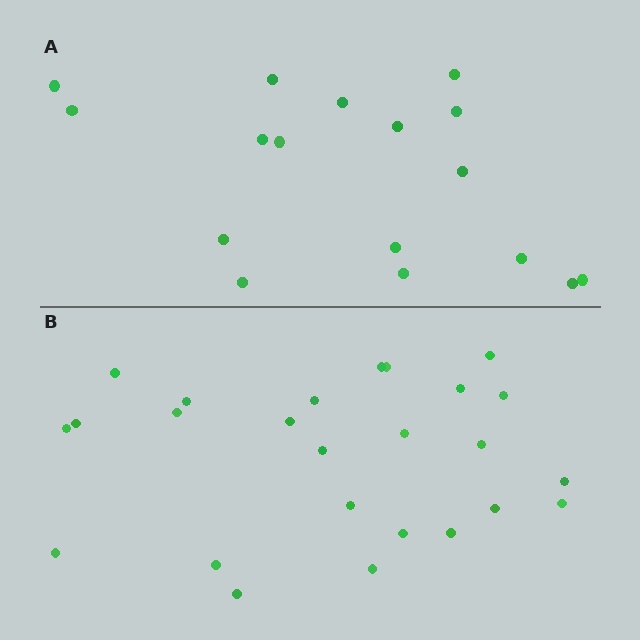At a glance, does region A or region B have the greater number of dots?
Region B (the bottom region) has more dots.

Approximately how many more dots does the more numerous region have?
Region B has roughly 8 or so more dots than region A.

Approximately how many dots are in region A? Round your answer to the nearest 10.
About 20 dots. (The exact count is 17, which rounds to 20.)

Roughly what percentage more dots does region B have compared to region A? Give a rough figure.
About 45% more.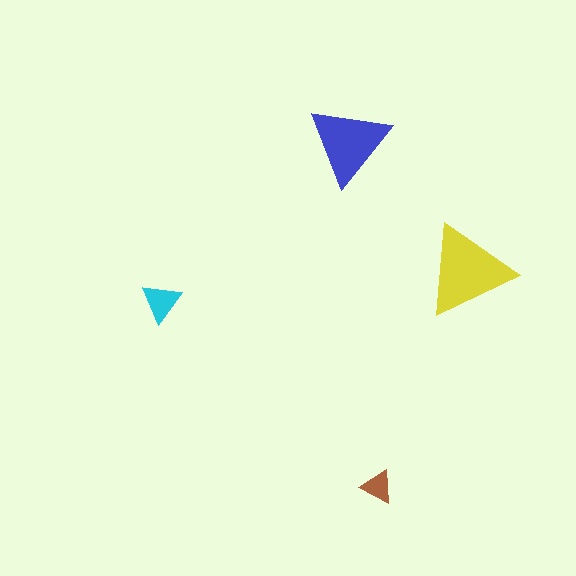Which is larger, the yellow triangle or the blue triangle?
The yellow one.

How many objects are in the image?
There are 4 objects in the image.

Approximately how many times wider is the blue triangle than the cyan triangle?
About 2 times wider.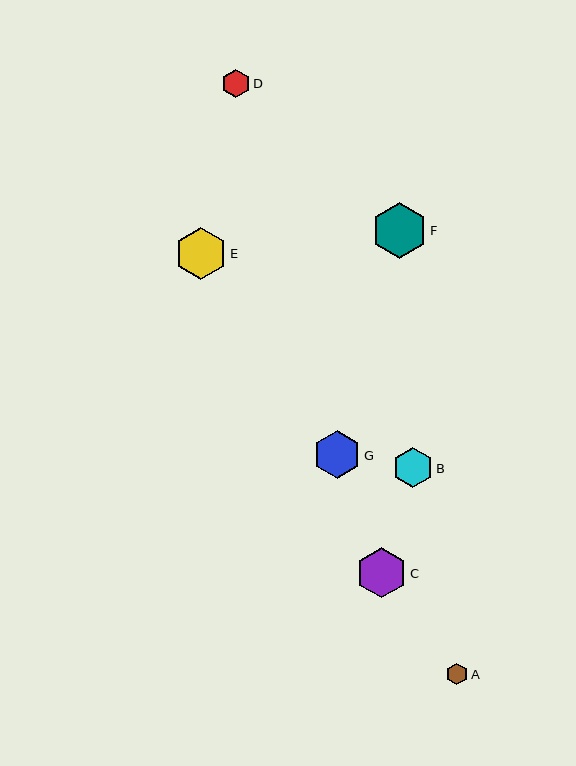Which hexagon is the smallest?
Hexagon A is the smallest with a size of approximately 21 pixels.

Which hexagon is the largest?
Hexagon F is the largest with a size of approximately 56 pixels.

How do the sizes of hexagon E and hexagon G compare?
Hexagon E and hexagon G are approximately the same size.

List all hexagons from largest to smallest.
From largest to smallest: F, E, C, G, B, D, A.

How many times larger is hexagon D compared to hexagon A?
Hexagon D is approximately 1.4 times the size of hexagon A.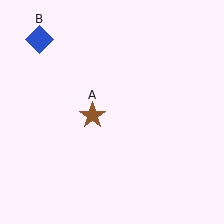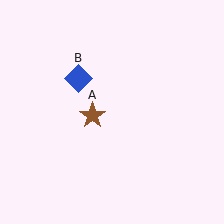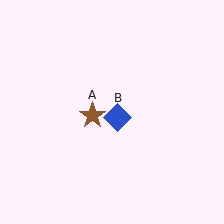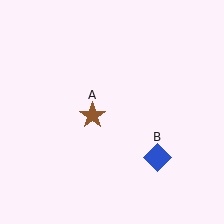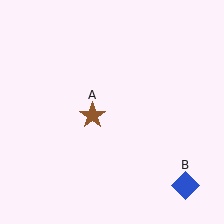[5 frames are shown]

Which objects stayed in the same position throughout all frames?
Brown star (object A) remained stationary.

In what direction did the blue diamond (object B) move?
The blue diamond (object B) moved down and to the right.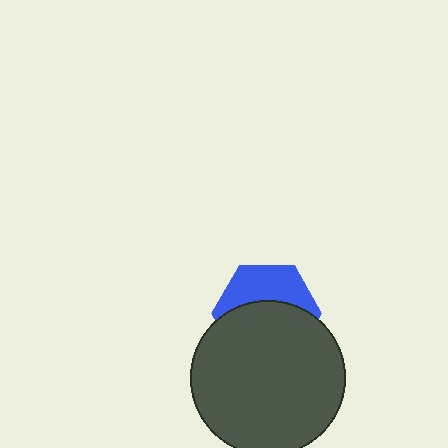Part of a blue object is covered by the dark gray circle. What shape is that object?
It is a hexagon.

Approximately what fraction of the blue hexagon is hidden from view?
Roughly 59% of the blue hexagon is hidden behind the dark gray circle.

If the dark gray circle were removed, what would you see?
You would see the complete blue hexagon.